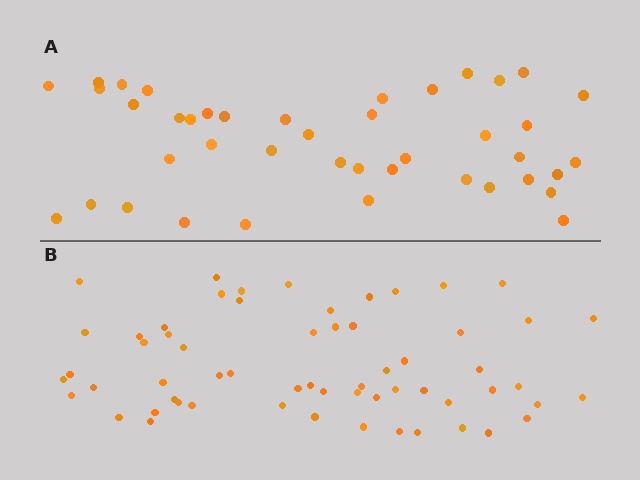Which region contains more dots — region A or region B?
Region B (the bottom region) has more dots.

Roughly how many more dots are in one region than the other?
Region B has approximately 20 more dots than region A.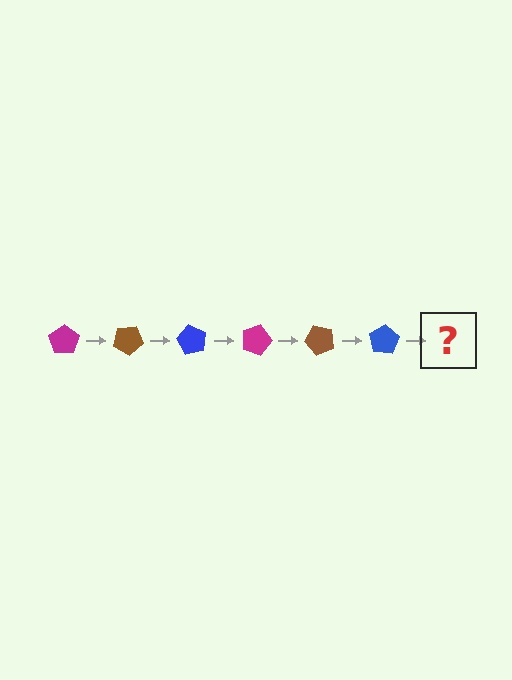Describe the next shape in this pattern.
It should be a magenta pentagon, rotated 180 degrees from the start.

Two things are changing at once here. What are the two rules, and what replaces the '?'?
The two rules are that it rotates 30 degrees each step and the color cycles through magenta, brown, and blue. The '?' should be a magenta pentagon, rotated 180 degrees from the start.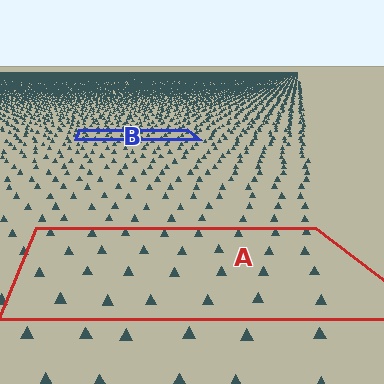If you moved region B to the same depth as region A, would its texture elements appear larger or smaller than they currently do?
They would appear larger. At a closer depth, the same texture elements are projected at a bigger on-screen size.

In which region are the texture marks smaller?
The texture marks are smaller in region B, because it is farther away.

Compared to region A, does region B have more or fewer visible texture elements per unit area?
Region B has more texture elements per unit area — they are packed more densely because it is farther away.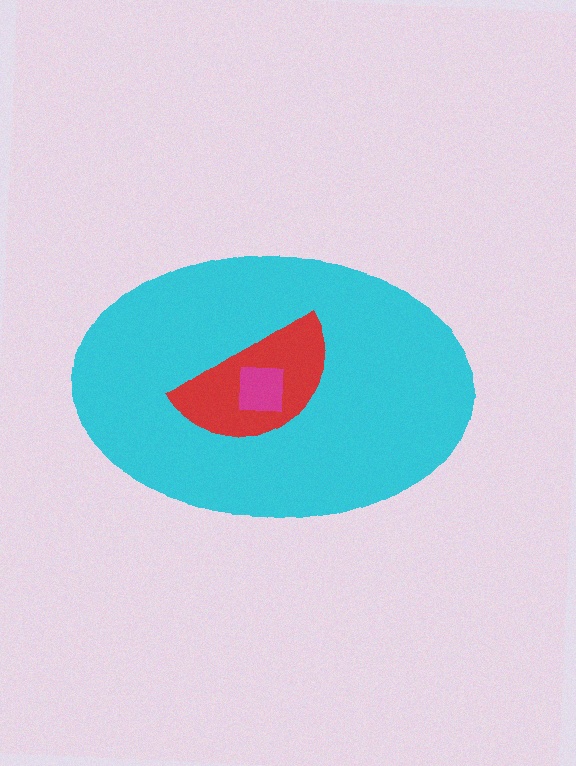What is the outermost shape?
The cyan ellipse.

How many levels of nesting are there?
3.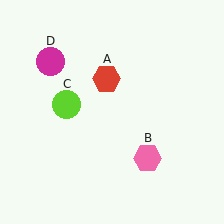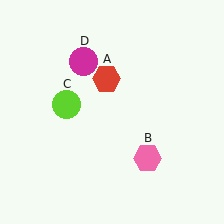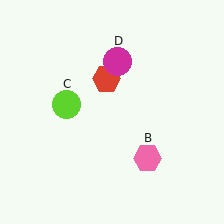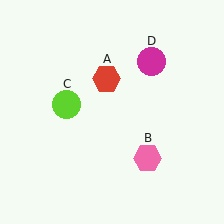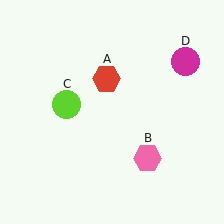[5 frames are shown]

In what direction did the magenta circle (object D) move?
The magenta circle (object D) moved right.